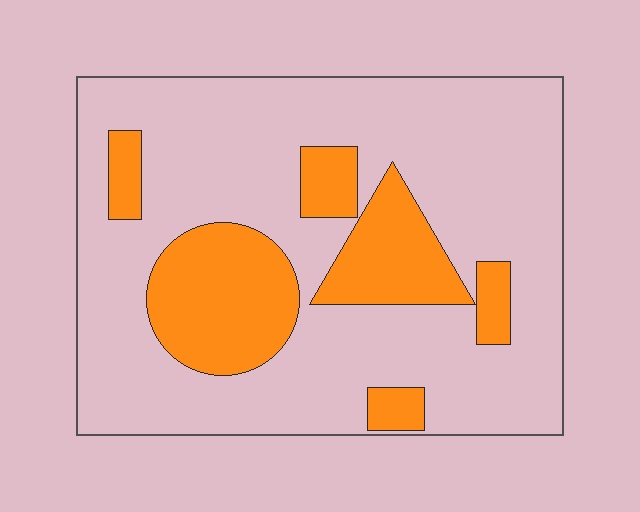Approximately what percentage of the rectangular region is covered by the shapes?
Approximately 25%.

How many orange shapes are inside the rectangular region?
6.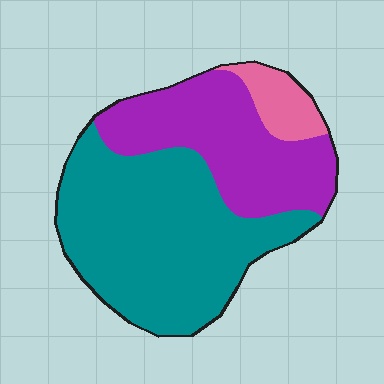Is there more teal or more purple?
Teal.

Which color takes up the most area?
Teal, at roughly 55%.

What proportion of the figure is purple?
Purple takes up about one third (1/3) of the figure.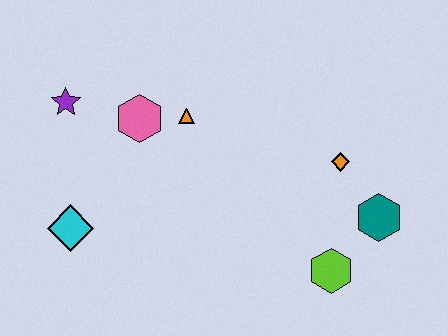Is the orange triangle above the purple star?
No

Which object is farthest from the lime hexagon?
The purple star is farthest from the lime hexagon.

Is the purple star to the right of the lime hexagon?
No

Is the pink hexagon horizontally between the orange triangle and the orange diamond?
No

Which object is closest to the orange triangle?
The pink hexagon is closest to the orange triangle.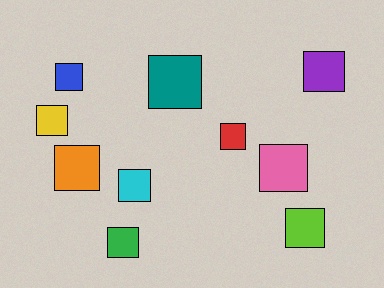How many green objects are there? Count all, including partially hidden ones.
There is 1 green object.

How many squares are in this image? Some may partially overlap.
There are 10 squares.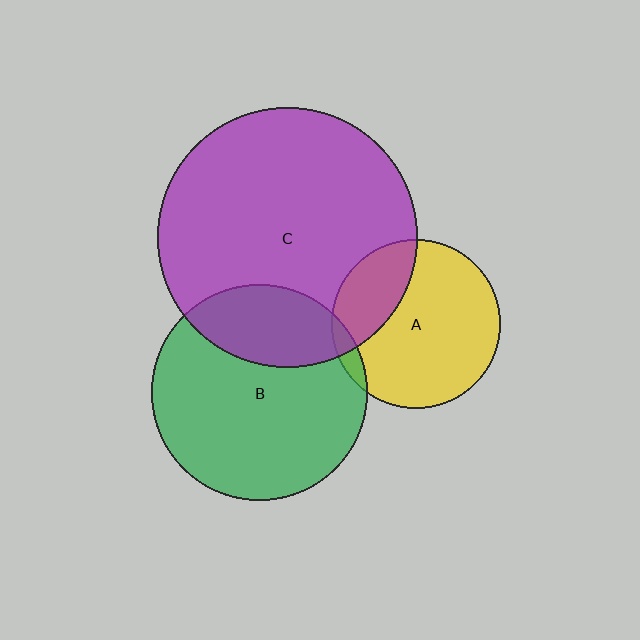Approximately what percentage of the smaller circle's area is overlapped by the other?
Approximately 5%.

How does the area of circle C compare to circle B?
Approximately 1.4 times.